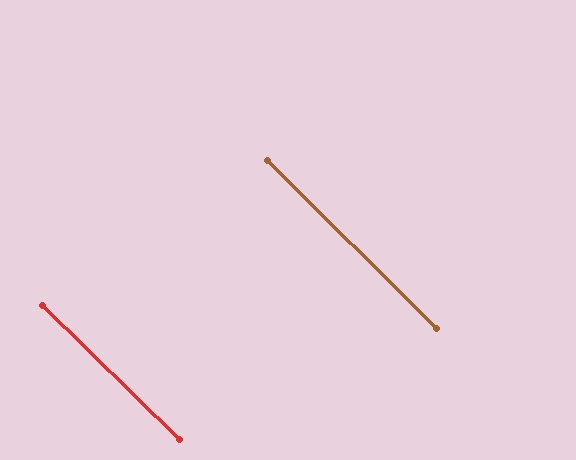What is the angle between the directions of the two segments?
Approximately 0 degrees.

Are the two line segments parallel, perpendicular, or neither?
Parallel — their directions differ by only 0.3°.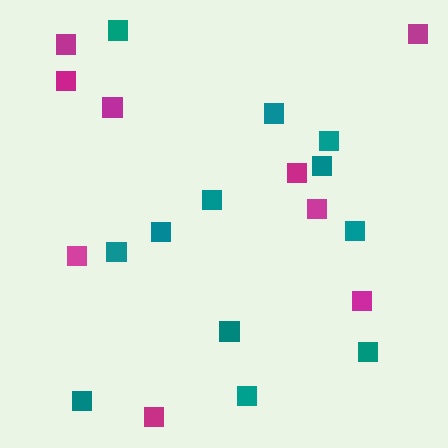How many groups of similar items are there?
There are 2 groups: one group of magenta squares (9) and one group of teal squares (12).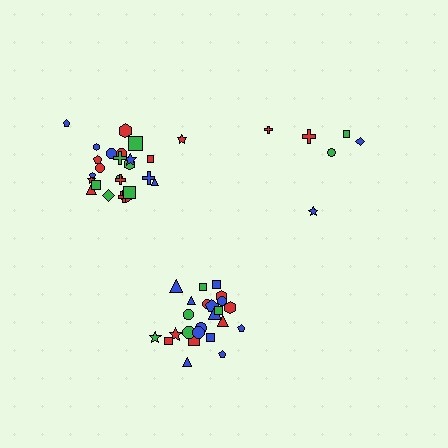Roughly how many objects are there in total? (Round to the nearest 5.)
Roughly 55 objects in total.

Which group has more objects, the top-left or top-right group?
The top-left group.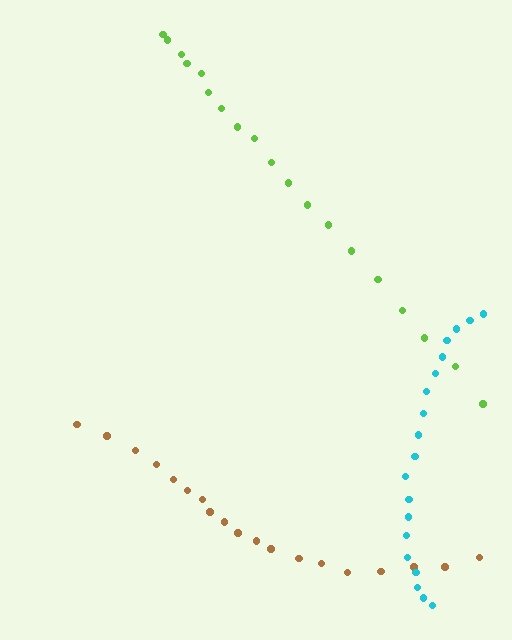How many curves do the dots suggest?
There are 3 distinct paths.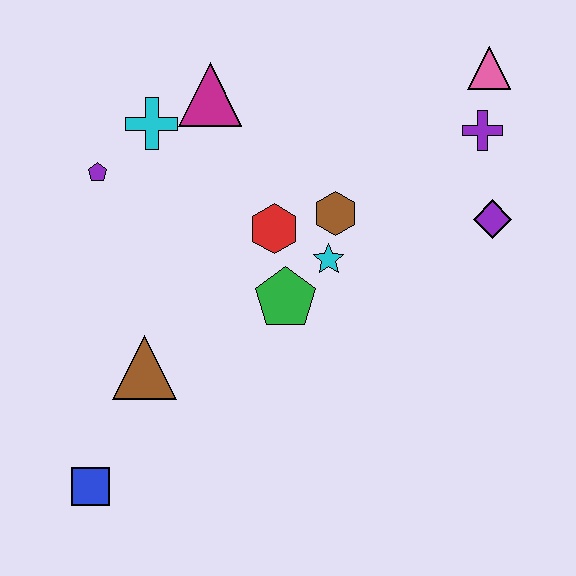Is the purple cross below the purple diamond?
No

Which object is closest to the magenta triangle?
The cyan cross is closest to the magenta triangle.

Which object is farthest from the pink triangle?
The blue square is farthest from the pink triangle.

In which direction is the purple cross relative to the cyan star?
The purple cross is to the right of the cyan star.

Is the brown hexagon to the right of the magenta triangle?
Yes